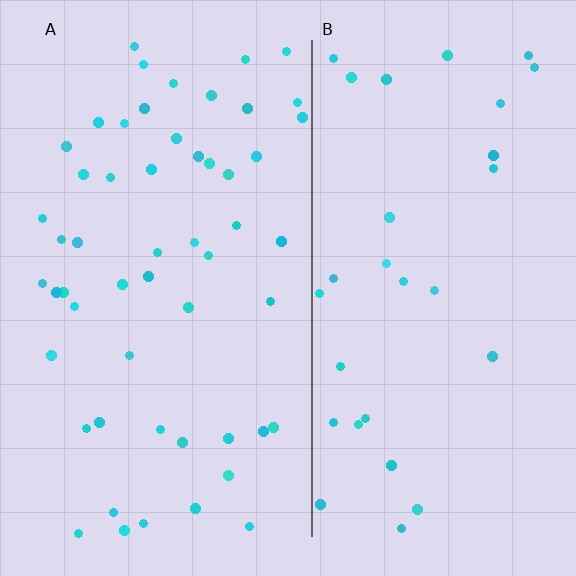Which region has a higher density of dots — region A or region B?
A (the left).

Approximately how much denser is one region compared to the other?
Approximately 1.8× — region A over region B.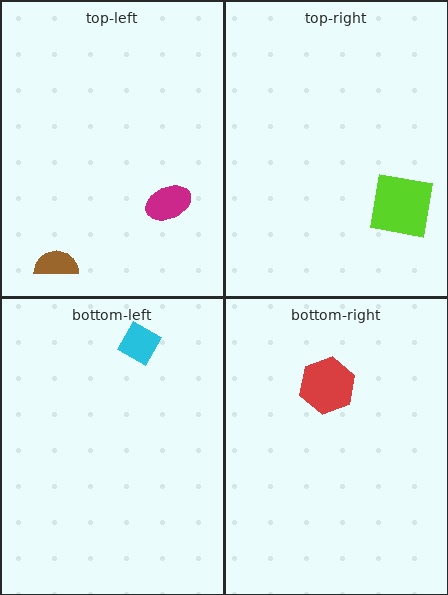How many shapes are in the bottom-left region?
1.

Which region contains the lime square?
The top-right region.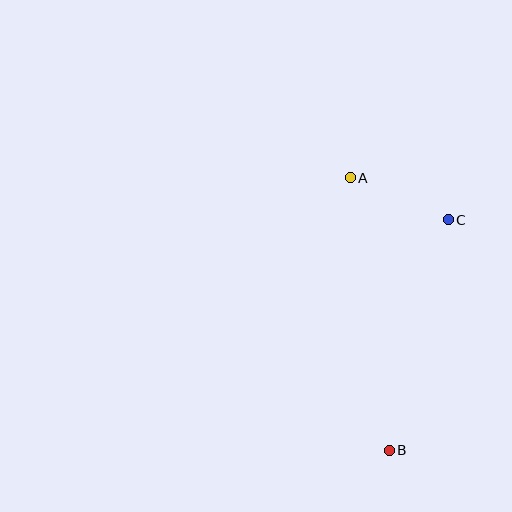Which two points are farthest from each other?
Points A and B are farthest from each other.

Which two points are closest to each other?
Points A and C are closest to each other.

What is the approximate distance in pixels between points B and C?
The distance between B and C is approximately 238 pixels.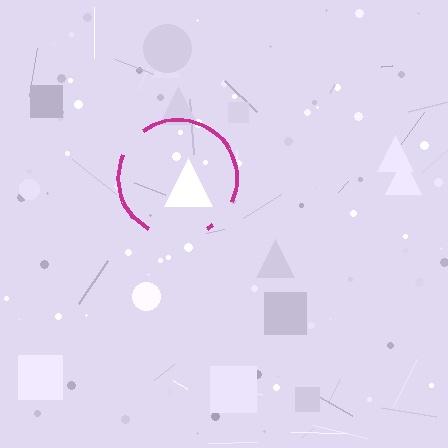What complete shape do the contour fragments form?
The contour fragments form a circle.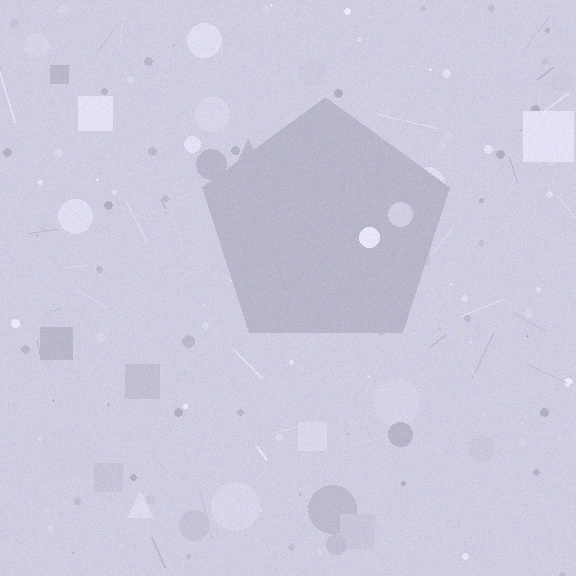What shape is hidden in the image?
A pentagon is hidden in the image.